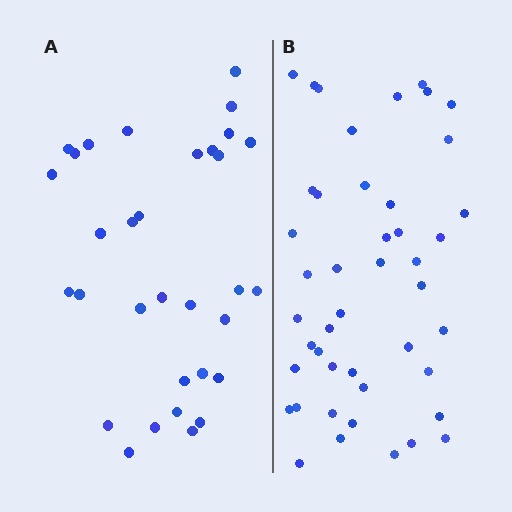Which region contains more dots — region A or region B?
Region B (the right region) has more dots.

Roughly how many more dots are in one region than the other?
Region B has approximately 15 more dots than region A.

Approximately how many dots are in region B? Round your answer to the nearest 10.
About 40 dots. (The exact count is 45, which rounds to 40.)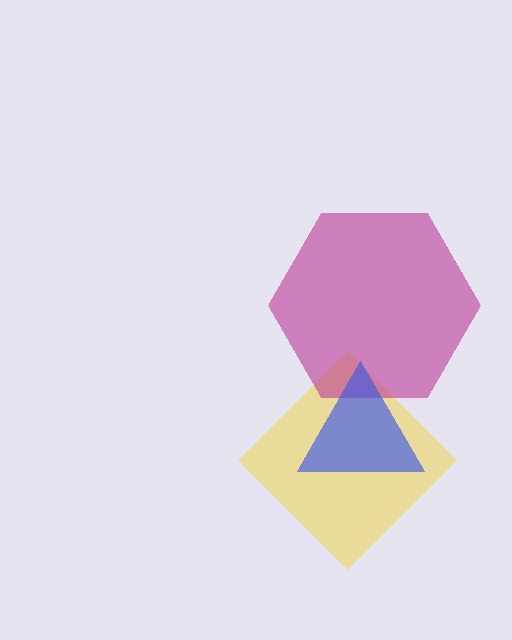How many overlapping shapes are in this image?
There are 3 overlapping shapes in the image.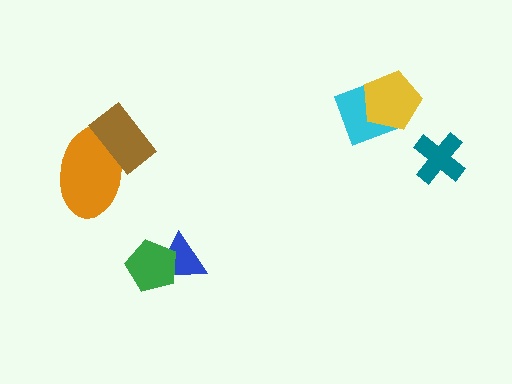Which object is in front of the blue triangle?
The green pentagon is in front of the blue triangle.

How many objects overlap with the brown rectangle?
1 object overlaps with the brown rectangle.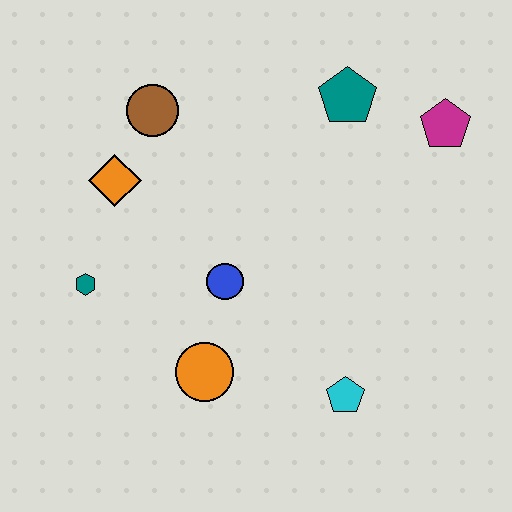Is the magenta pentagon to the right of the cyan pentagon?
Yes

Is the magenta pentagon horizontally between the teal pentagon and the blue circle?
No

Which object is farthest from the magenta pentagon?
The teal hexagon is farthest from the magenta pentagon.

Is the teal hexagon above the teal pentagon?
No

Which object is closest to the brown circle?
The orange diamond is closest to the brown circle.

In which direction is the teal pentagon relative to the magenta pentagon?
The teal pentagon is to the left of the magenta pentagon.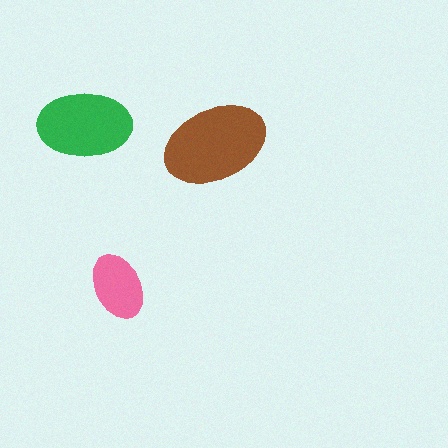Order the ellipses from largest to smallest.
the brown one, the green one, the pink one.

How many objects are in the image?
There are 3 objects in the image.